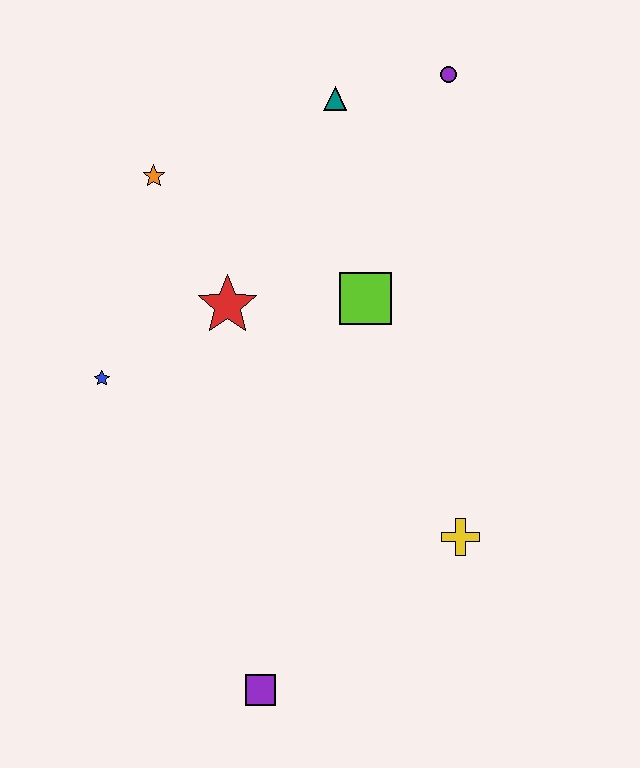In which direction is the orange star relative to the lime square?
The orange star is to the left of the lime square.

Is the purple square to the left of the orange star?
No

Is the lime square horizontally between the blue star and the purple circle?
Yes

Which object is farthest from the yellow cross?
The orange star is farthest from the yellow cross.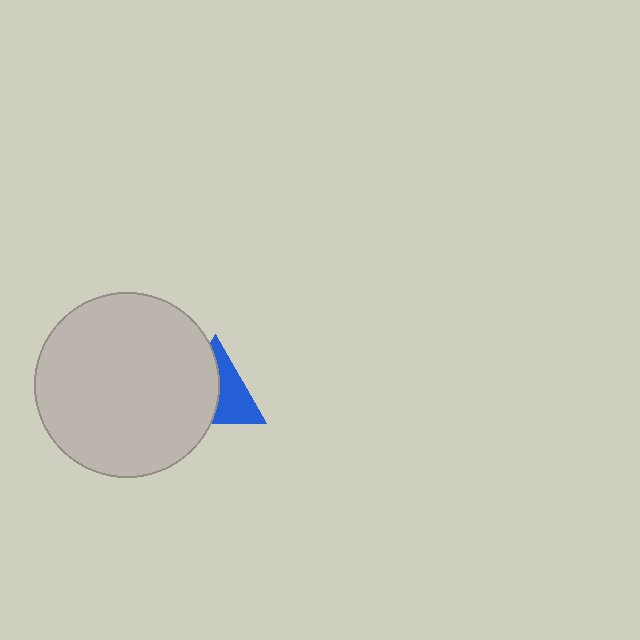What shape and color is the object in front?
The object in front is a light gray circle.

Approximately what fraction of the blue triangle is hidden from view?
Roughly 52% of the blue triangle is hidden behind the light gray circle.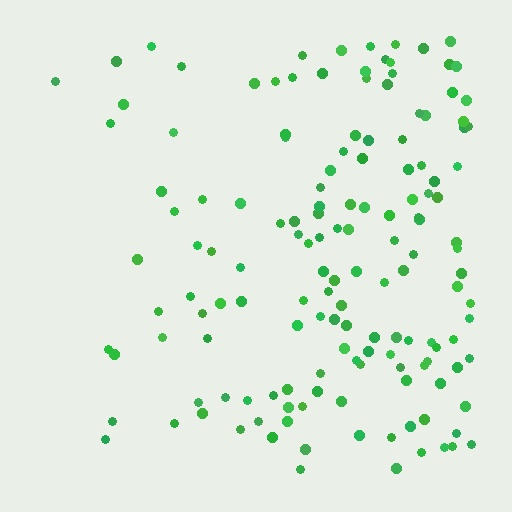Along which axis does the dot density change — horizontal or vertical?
Horizontal.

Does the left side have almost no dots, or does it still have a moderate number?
Still a moderate number, just noticeably fewer than the right.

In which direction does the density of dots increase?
From left to right, with the right side densest.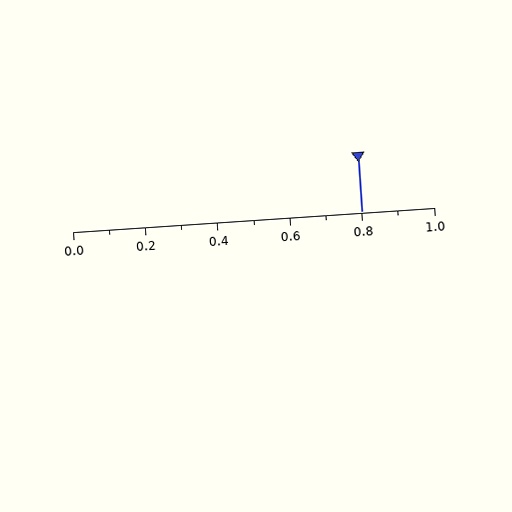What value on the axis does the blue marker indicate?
The marker indicates approximately 0.8.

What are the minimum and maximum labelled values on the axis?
The axis runs from 0.0 to 1.0.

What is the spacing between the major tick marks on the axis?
The major ticks are spaced 0.2 apart.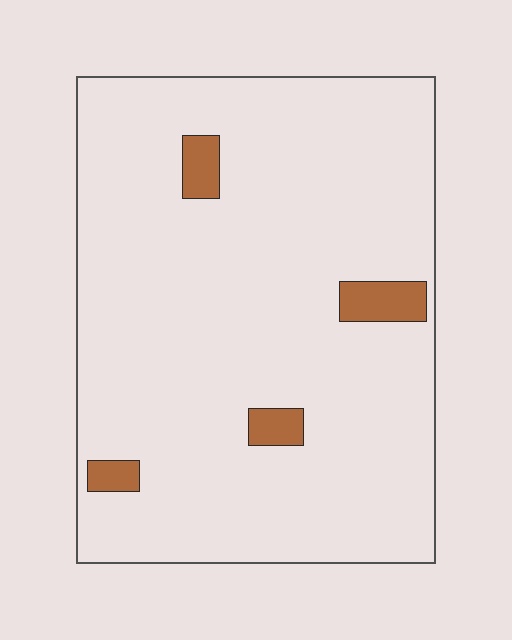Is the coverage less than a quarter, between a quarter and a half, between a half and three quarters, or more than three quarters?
Less than a quarter.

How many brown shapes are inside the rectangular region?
4.